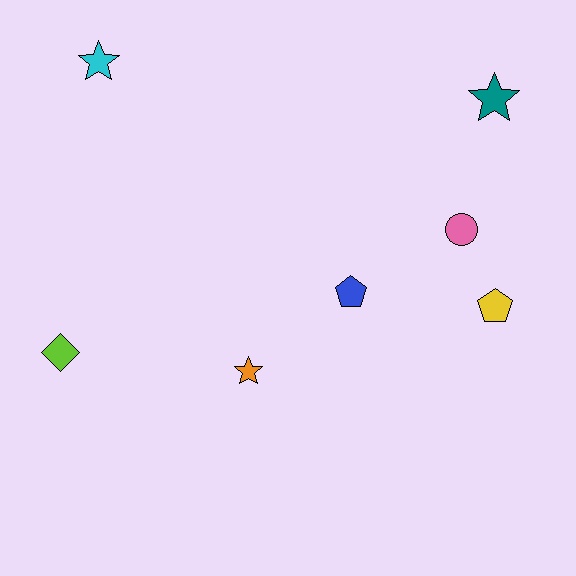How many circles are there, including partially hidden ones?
There is 1 circle.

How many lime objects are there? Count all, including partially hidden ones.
There is 1 lime object.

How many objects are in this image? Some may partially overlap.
There are 7 objects.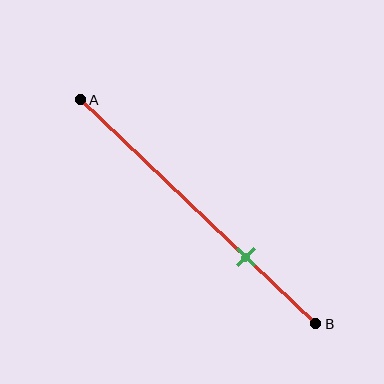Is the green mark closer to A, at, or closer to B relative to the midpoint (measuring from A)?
The green mark is closer to point B than the midpoint of segment AB.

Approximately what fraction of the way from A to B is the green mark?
The green mark is approximately 70% of the way from A to B.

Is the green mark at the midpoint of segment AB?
No, the mark is at about 70% from A, not at the 50% midpoint.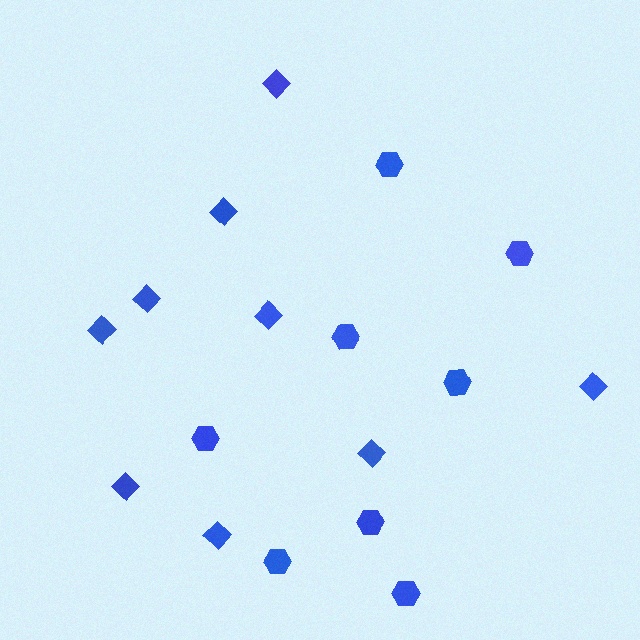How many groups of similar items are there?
There are 2 groups: one group of hexagons (8) and one group of diamonds (9).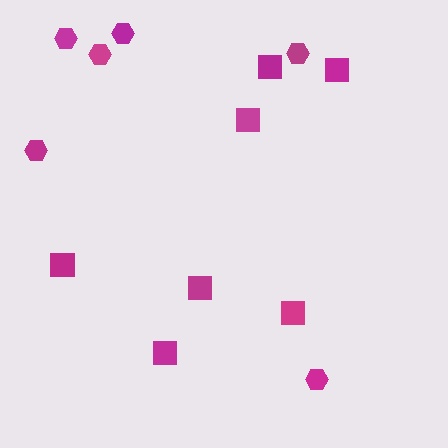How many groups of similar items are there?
There are 2 groups: one group of hexagons (6) and one group of squares (7).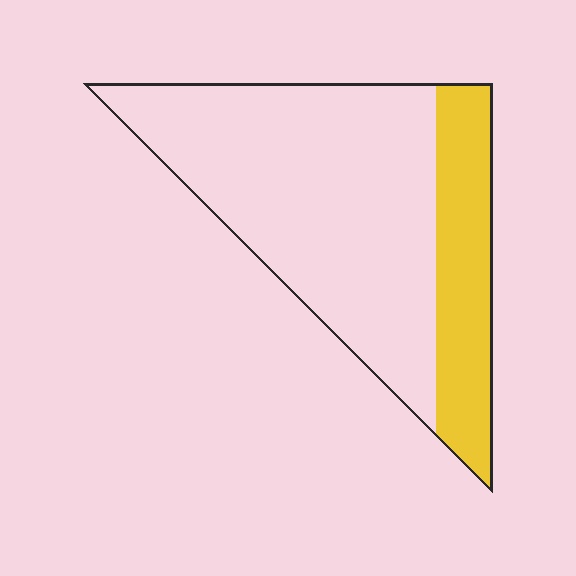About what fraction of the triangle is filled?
About one quarter (1/4).